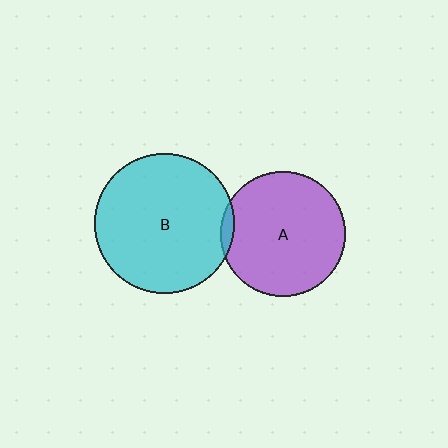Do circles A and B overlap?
Yes.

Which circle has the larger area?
Circle B (cyan).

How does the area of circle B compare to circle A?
Approximately 1.3 times.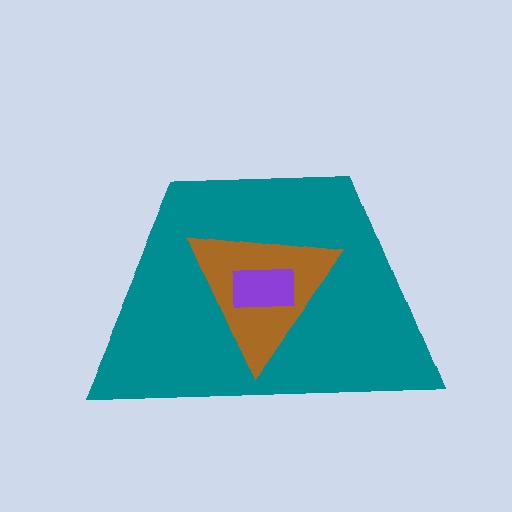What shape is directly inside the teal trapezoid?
The brown triangle.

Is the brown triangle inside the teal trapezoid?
Yes.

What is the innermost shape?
The purple rectangle.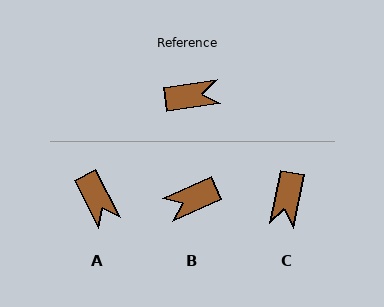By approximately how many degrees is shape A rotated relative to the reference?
Approximately 71 degrees clockwise.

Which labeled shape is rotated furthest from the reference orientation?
B, about 164 degrees away.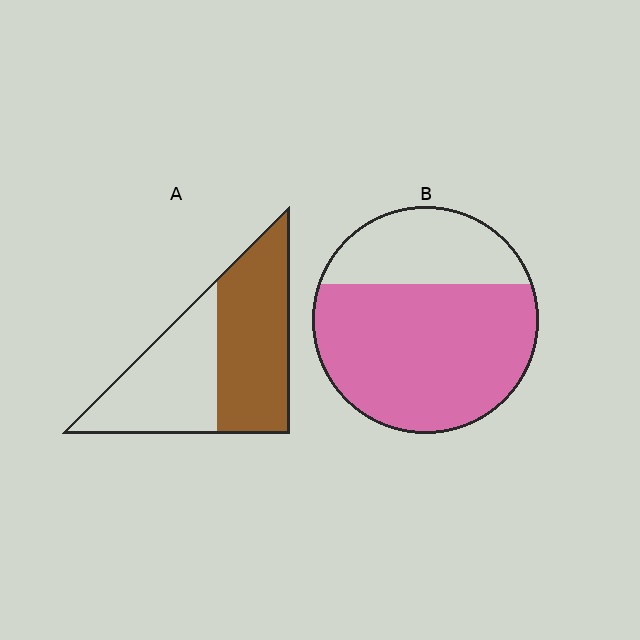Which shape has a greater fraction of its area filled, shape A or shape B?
Shape B.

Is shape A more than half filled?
Roughly half.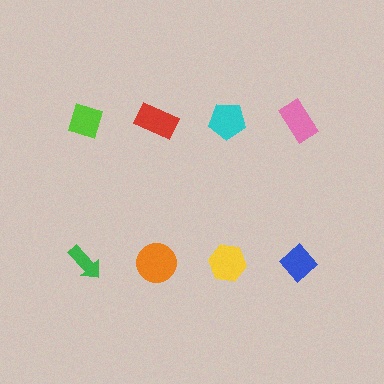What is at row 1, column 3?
A cyan pentagon.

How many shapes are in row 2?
4 shapes.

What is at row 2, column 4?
A blue diamond.